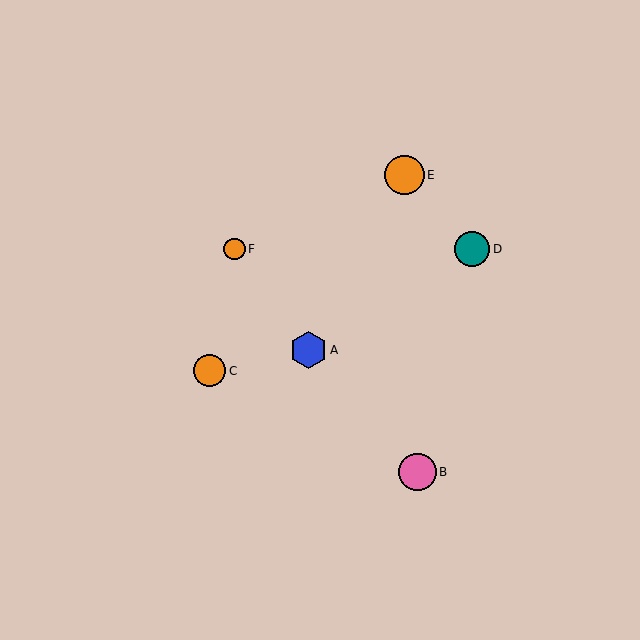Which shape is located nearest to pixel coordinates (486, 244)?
The teal circle (labeled D) at (472, 249) is nearest to that location.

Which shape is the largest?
The orange circle (labeled E) is the largest.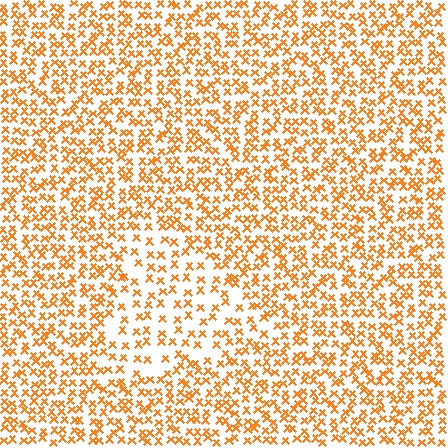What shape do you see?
I see a triangle.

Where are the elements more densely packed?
The elements are more densely packed outside the triangle boundary.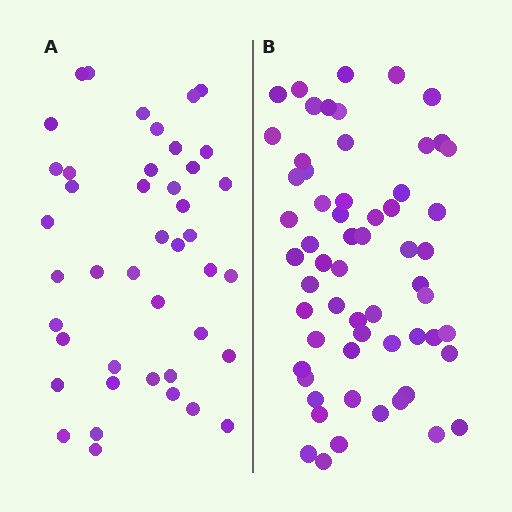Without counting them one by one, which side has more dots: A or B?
Region B (the right region) has more dots.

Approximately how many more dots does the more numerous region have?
Region B has approximately 15 more dots than region A.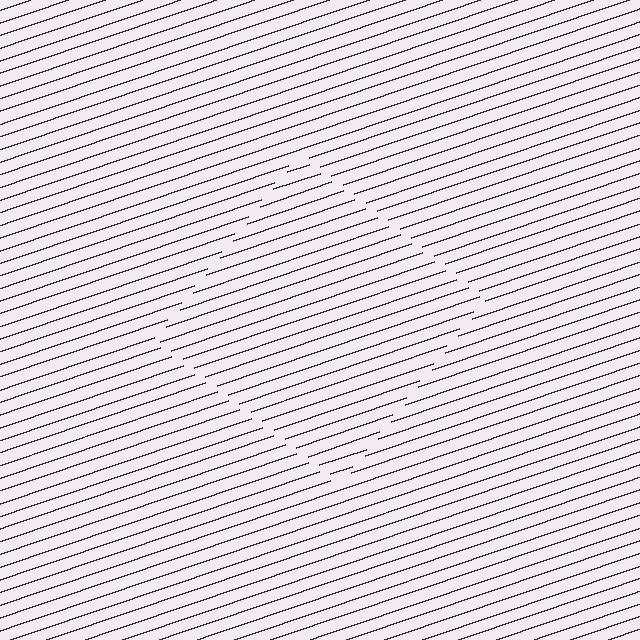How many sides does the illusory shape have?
4 sides — the line-ends trace a square.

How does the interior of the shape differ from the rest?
The interior of the shape contains the same grating, shifted by half a period — the contour is defined by the phase discontinuity where line-ends from the inner and outer gratings abut.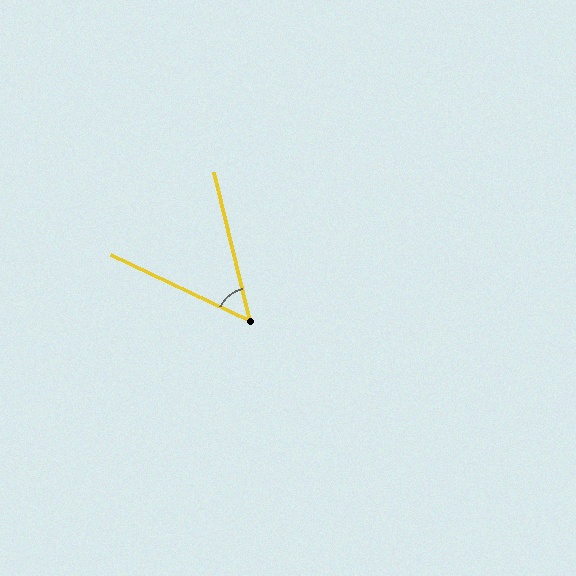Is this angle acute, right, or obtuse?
It is acute.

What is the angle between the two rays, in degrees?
Approximately 51 degrees.